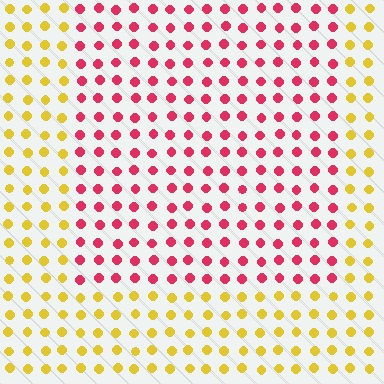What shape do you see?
I see a rectangle.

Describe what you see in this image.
The image is filled with small yellow elements in a uniform arrangement. A rectangle-shaped region is visible where the elements are tinted to a slightly different hue, forming a subtle color boundary.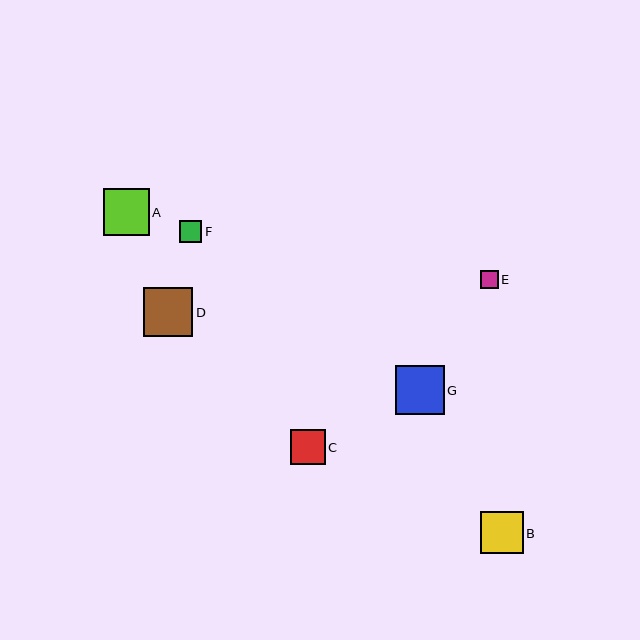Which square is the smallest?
Square E is the smallest with a size of approximately 18 pixels.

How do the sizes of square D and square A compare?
Square D and square A are approximately the same size.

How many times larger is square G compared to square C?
Square G is approximately 1.4 times the size of square C.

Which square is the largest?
Square D is the largest with a size of approximately 49 pixels.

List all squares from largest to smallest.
From largest to smallest: D, G, A, B, C, F, E.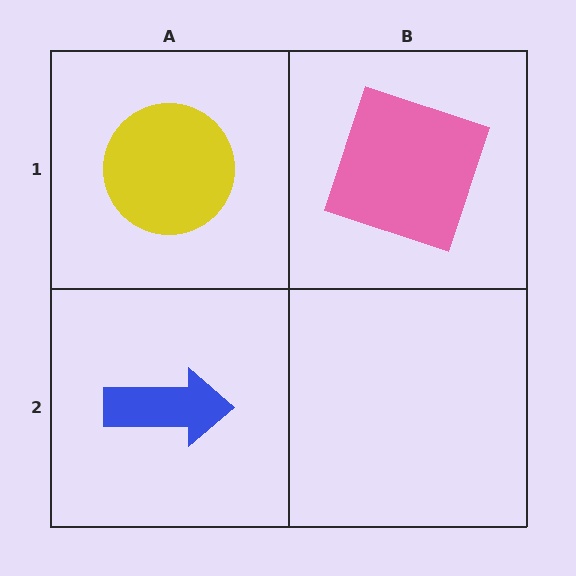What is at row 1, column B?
A pink square.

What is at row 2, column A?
A blue arrow.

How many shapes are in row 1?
2 shapes.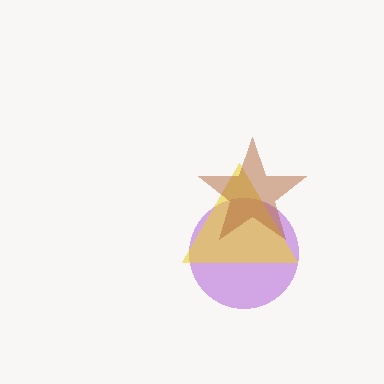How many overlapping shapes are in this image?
There are 3 overlapping shapes in the image.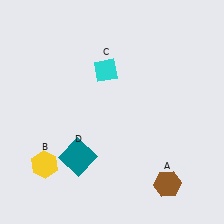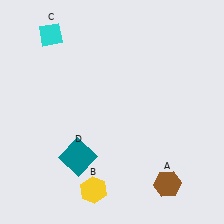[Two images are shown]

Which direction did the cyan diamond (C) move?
The cyan diamond (C) moved left.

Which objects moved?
The objects that moved are: the yellow hexagon (B), the cyan diamond (C).